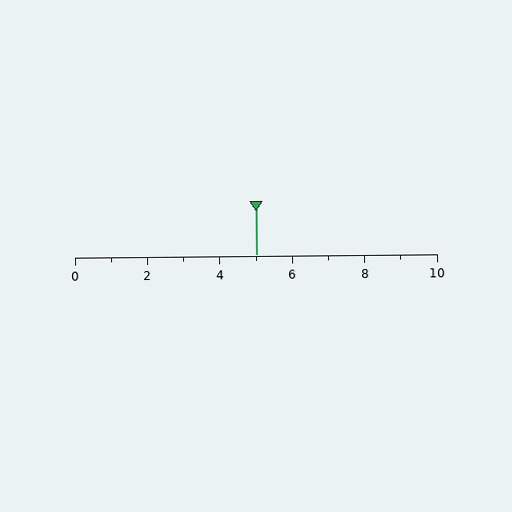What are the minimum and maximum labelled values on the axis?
The axis runs from 0 to 10.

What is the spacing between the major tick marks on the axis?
The major ticks are spaced 2 apart.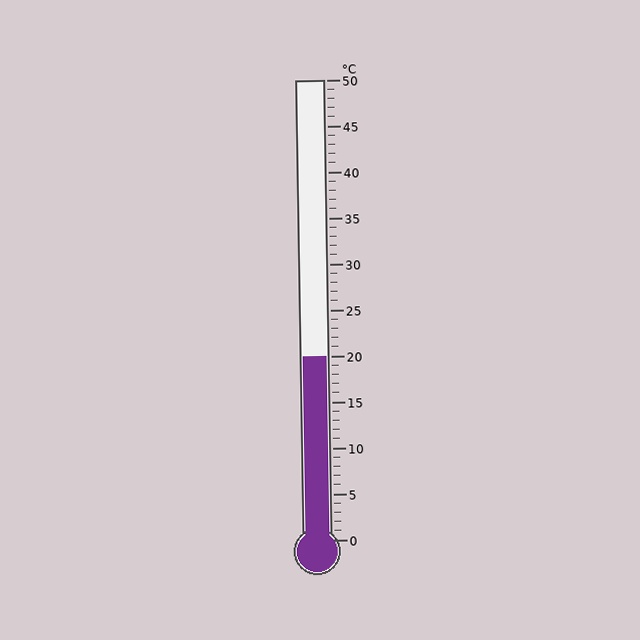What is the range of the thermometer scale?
The thermometer scale ranges from 0°C to 50°C.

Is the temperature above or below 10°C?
The temperature is above 10°C.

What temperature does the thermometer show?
The thermometer shows approximately 20°C.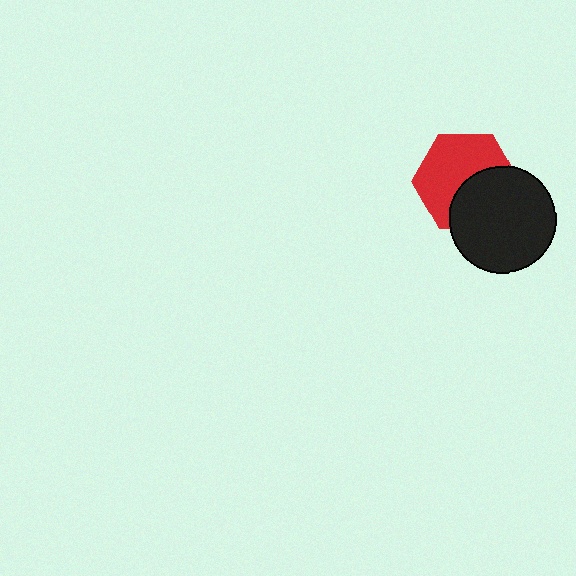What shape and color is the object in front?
The object in front is a black circle.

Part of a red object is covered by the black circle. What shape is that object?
It is a hexagon.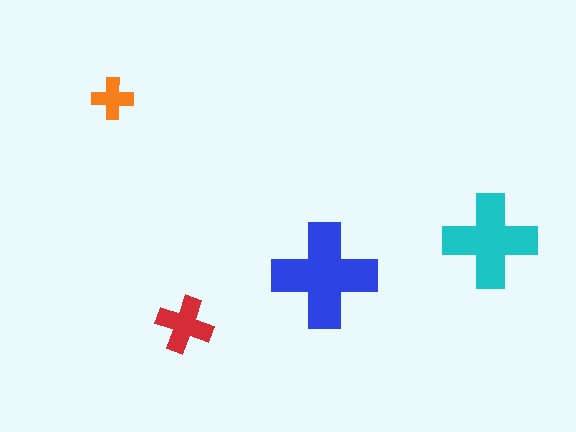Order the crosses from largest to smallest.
the blue one, the cyan one, the red one, the orange one.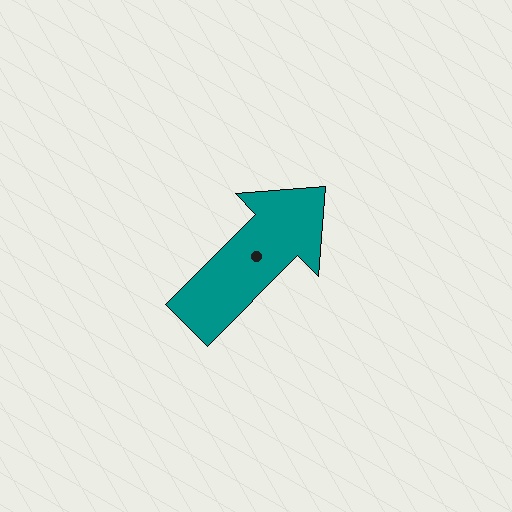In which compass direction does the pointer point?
Northeast.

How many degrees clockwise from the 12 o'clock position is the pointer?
Approximately 45 degrees.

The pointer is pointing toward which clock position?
Roughly 1 o'clock.